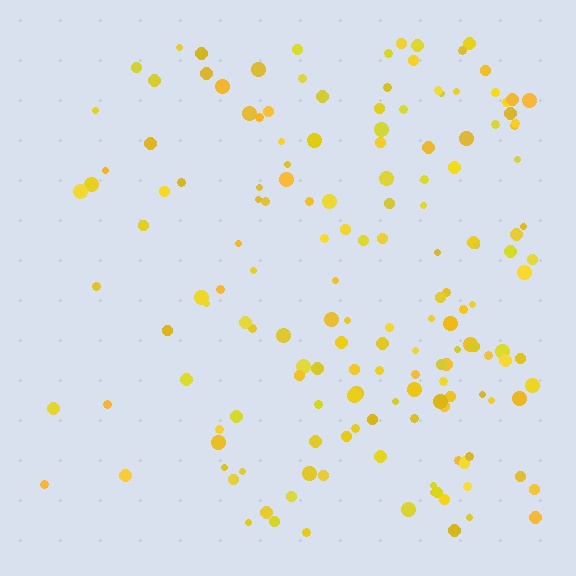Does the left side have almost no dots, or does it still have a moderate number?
Still a moderate number, just noticeably fewer than the right.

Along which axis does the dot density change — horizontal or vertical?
Horizontal.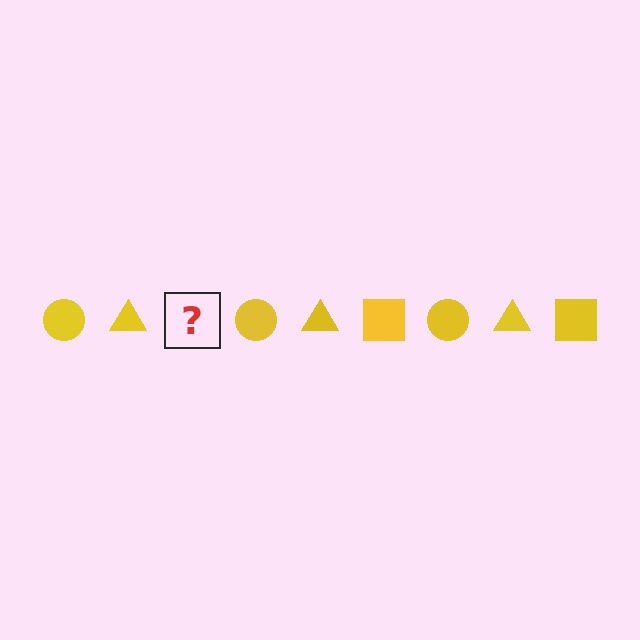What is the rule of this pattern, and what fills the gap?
The rule is that the pattern cycles through circle, triangle, square shapes in yellow. The gap should be filled with a yellow square.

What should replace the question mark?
The question mark should be replaced with a yellow square.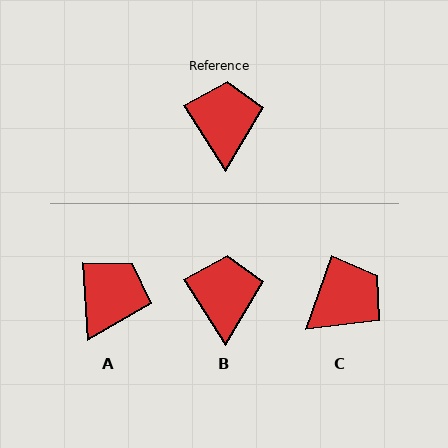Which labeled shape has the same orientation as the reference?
B.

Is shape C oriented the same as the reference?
No, it is off by about 52 degrees.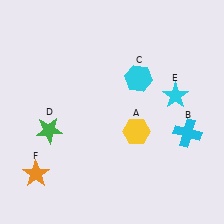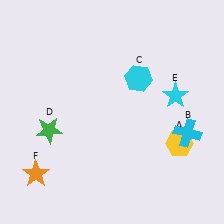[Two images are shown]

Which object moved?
The yellow hexagon (A) moved right.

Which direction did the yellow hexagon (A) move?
The yellow hexagon (A) moved right.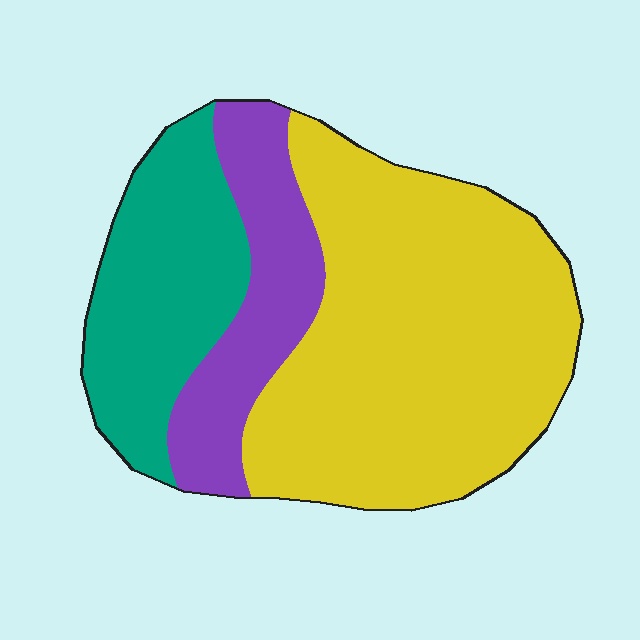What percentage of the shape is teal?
Teal takes up about one quarter (1/4) of the shape.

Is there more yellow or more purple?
Yellow.